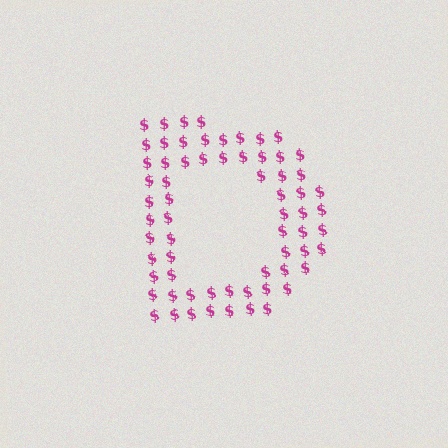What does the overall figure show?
The overall figure shows the letter D.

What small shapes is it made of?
It is made of small dollar signs.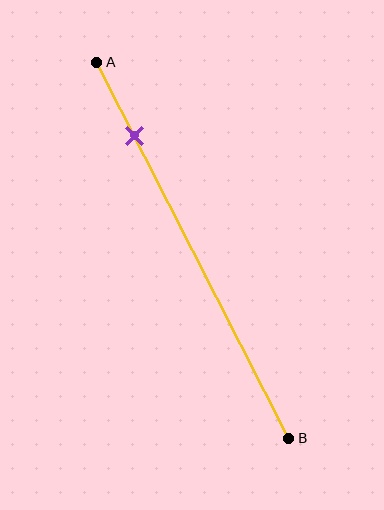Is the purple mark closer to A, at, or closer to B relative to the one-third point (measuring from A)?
The purple mark is closer to point A than the one-third point of segment AB.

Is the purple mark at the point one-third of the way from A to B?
No, the mark is at about 20% from A, not at the 33% one-third point.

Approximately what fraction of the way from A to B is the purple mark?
The purple mark is approximately 20% of the way from A to B.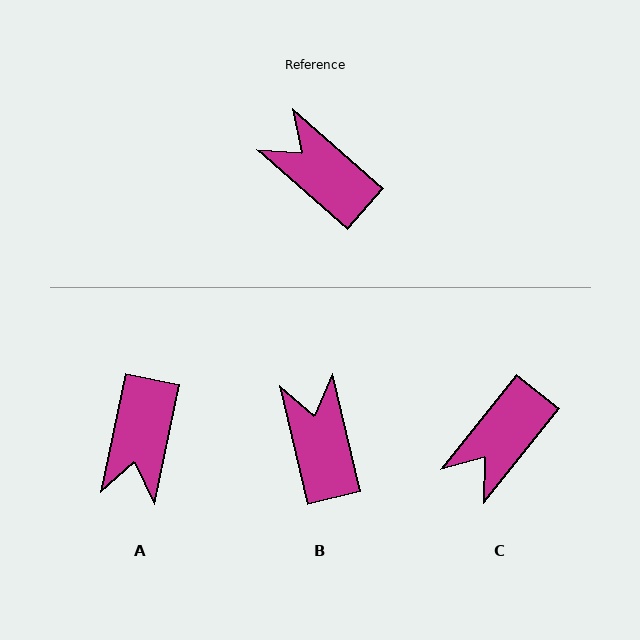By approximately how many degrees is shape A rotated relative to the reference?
Approximately 119 degrees counter-clockwise.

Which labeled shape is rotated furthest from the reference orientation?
A, about 119 degrees away.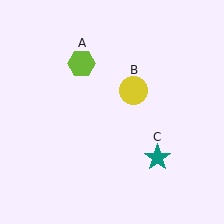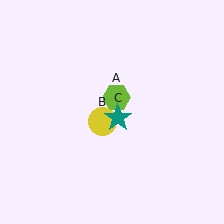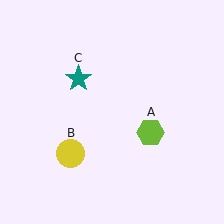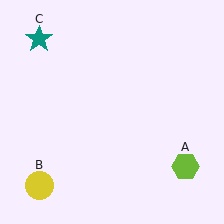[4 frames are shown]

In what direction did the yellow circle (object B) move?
The yellow circle (object B) moved down and to the left.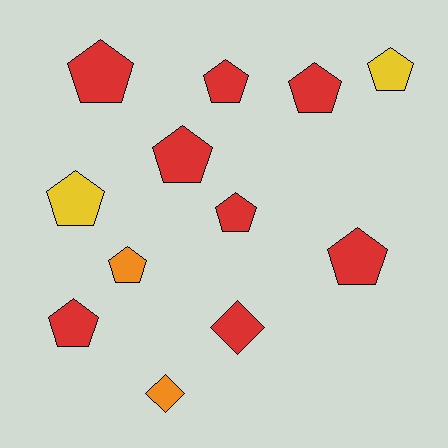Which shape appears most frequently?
Pentagon, with 10 objects.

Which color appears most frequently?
Red, with 8 objects.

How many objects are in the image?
There are 12 objects.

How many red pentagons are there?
There are 7 red pentagons.